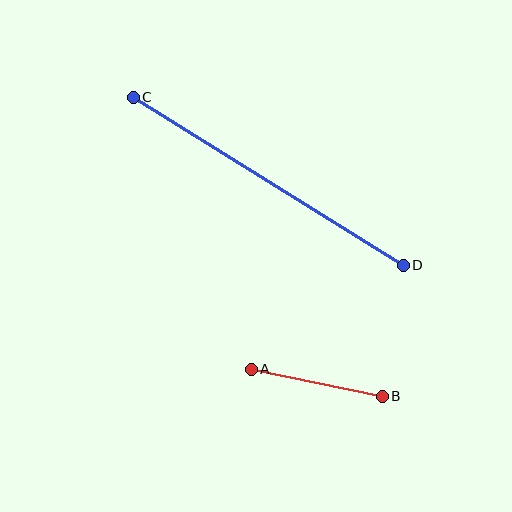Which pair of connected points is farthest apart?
Points C and D are farthest apart.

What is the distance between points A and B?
The distance is approximately 134 pixels.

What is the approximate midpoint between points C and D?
The midpoint is at approximately (268, 181) pixels.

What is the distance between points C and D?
The distance is approximately 318 pixels.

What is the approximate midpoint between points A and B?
The midpoint is at approximately (317, 383) pixels.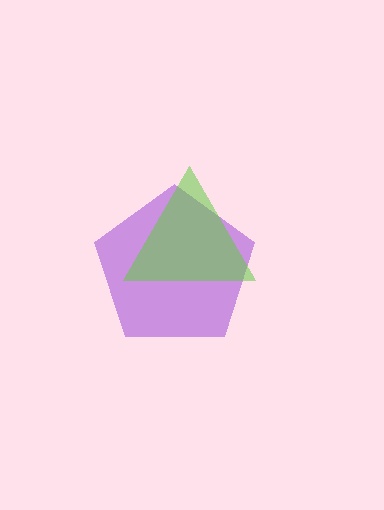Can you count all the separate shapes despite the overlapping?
Yes, there are 2 separate shapes.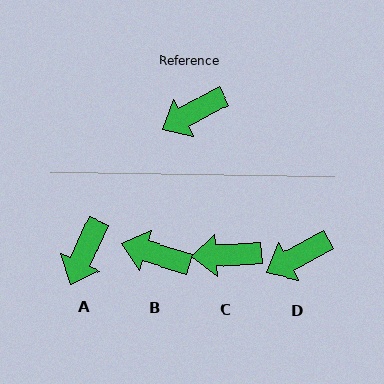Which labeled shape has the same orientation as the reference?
D.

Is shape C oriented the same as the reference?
No, it is off by about 25 degrees.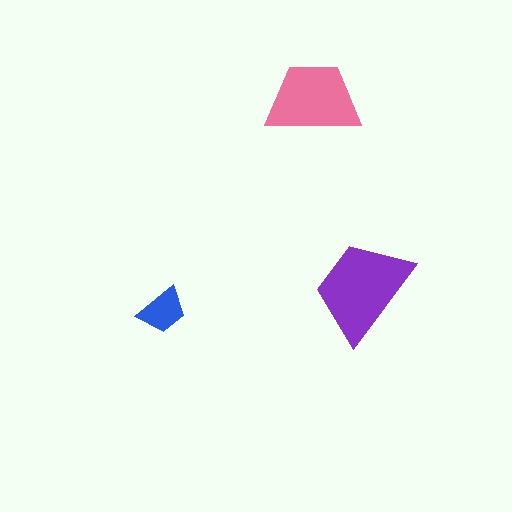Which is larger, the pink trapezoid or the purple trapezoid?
The purple one.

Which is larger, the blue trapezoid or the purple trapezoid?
The purple one.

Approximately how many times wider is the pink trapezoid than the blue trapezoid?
About 2 times wider.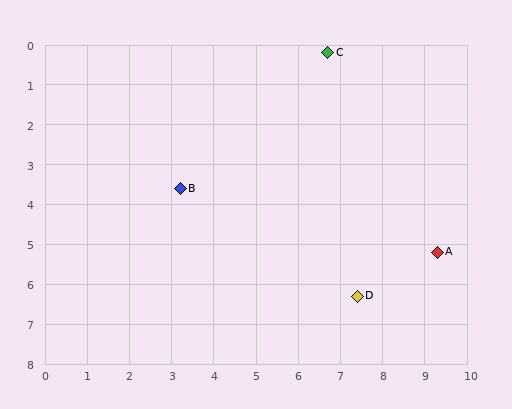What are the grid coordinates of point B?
Point B is at approximately (3.2, 3.6).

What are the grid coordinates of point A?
Point A is at approximately (9.3, 5.2).